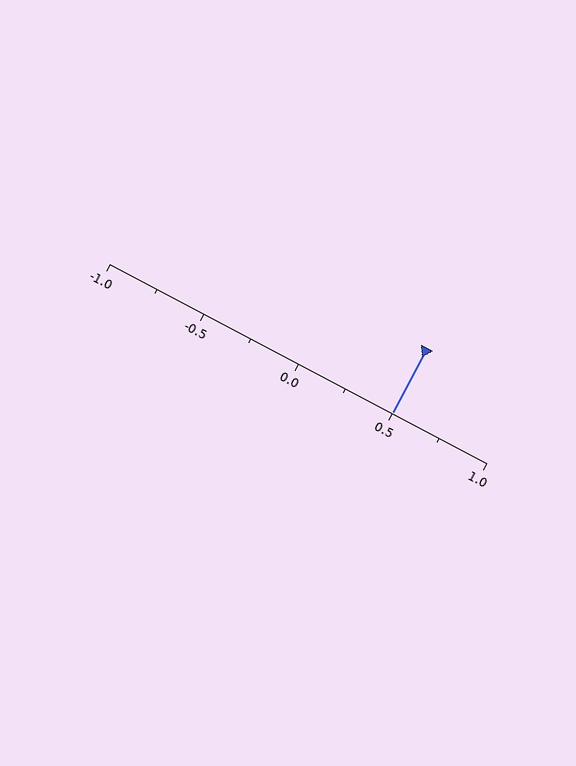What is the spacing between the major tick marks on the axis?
The major ticks are spaced 0.5 apart.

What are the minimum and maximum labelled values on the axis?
The axis runs from -1.0 to 1.0.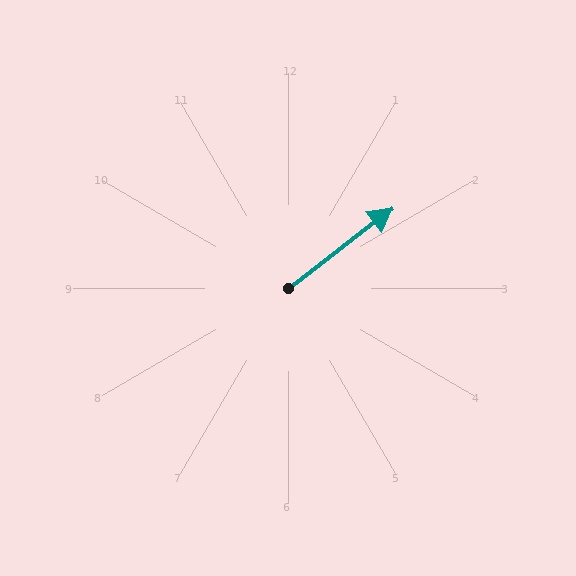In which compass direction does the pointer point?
Northeast.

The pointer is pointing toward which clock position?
Roughly 2 o'clock.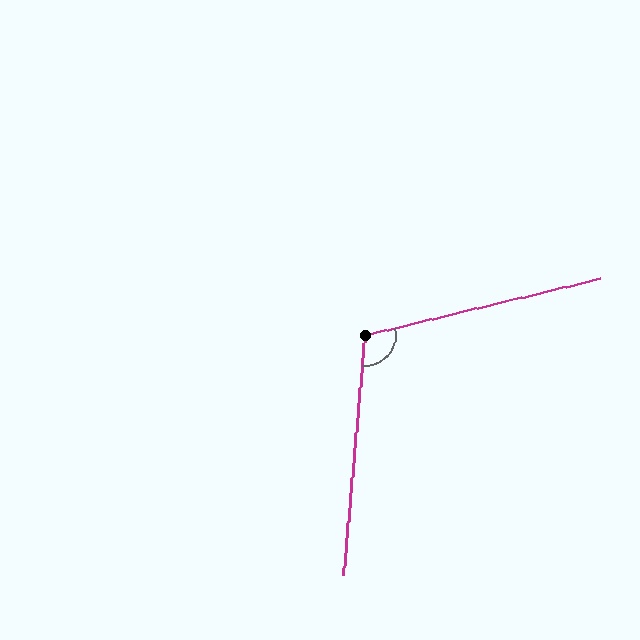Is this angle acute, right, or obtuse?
It is obtuse.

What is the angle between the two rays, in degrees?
Approximately 109 degrees.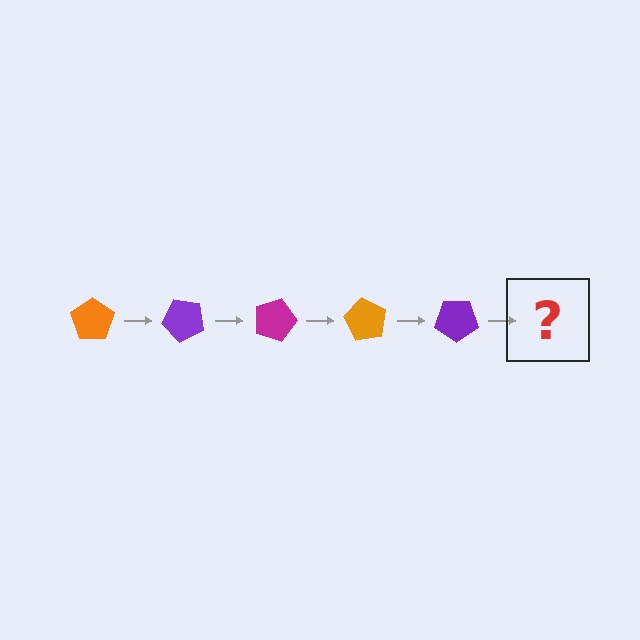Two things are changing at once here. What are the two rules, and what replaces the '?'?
The two rules are that it rotates 45 degrees each step and the color cycles through orange, purple, and magenta. The '?' should be a magenta pentagon, rotated 225 degrees from the start.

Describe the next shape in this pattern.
It should be a magenta pentagon, rotated 225 degrees from the start.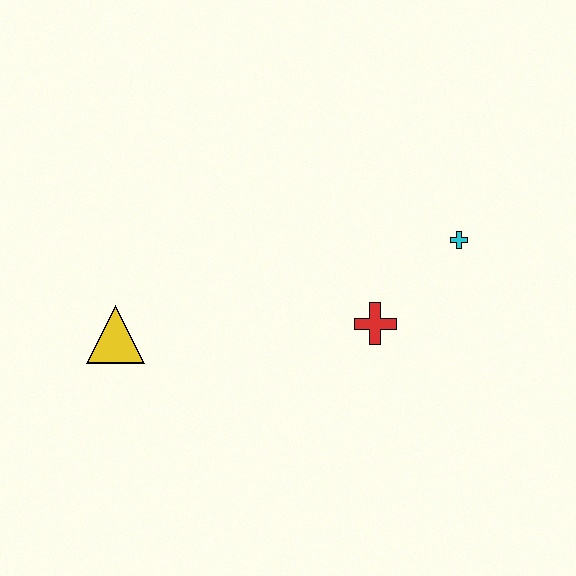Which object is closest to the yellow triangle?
The red cross is closest to the yellow triangle.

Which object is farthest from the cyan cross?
The yellow triangle is farthest from the cyan cross.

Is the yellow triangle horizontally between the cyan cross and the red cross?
No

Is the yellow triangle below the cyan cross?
Yes